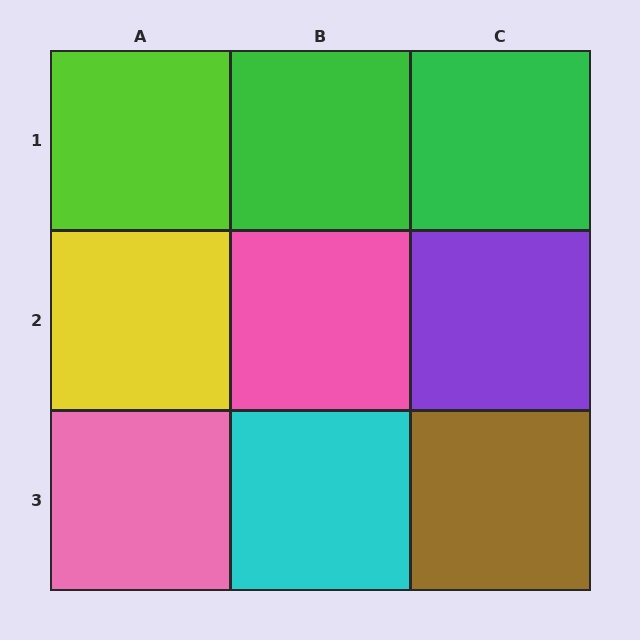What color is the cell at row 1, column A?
Lime.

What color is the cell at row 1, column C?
Green.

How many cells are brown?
1 cell is brown.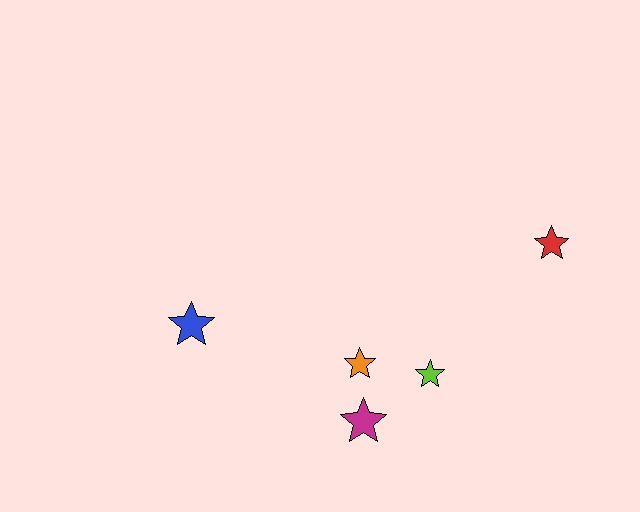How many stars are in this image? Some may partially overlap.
There are 5 stars.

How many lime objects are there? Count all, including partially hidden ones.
There is 1 lime object.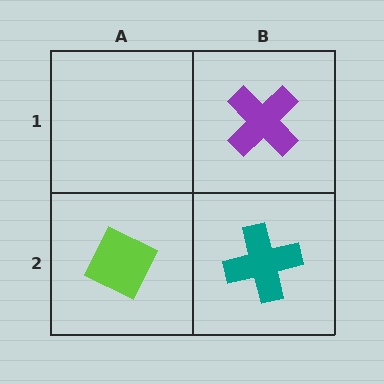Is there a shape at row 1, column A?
No, that cell is empty.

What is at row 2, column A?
A lime diamond.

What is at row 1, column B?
A purple cross.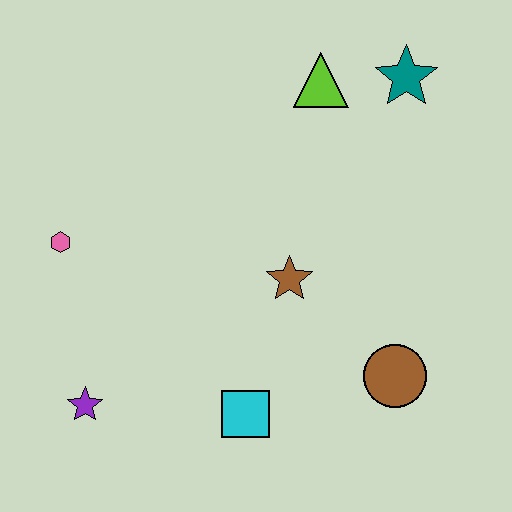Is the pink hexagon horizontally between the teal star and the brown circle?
No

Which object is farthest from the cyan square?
The teal star is farthest from the cyan square.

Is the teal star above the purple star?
Yes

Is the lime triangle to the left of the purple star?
No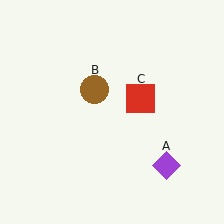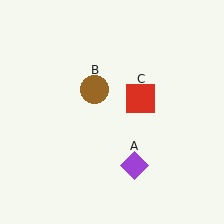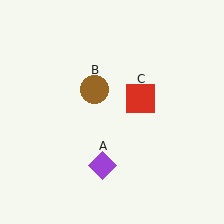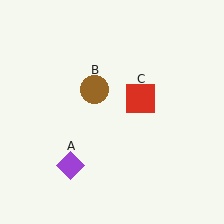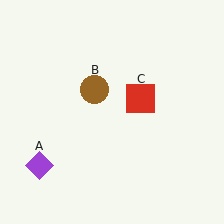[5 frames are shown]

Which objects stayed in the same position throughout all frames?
Brown circle (object B) and red square (object C) remained stationary.